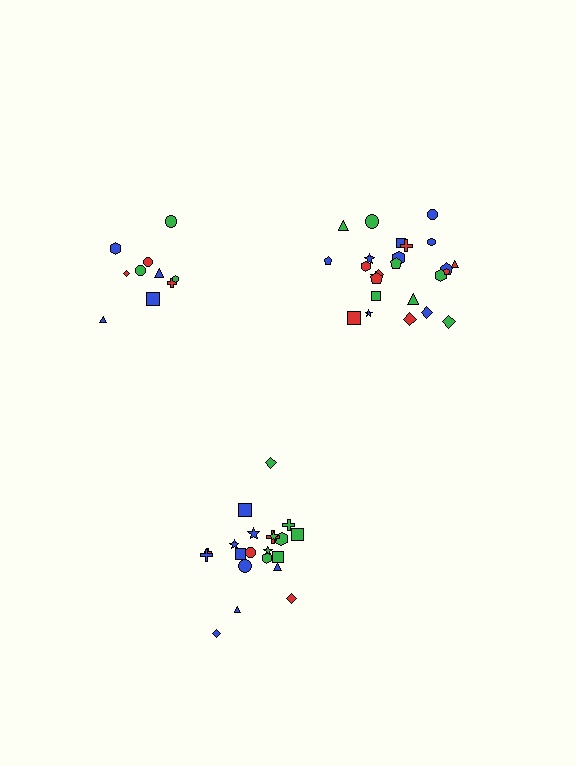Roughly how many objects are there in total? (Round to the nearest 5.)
Roughly 55 objects in total.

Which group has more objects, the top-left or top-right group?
The top-right group.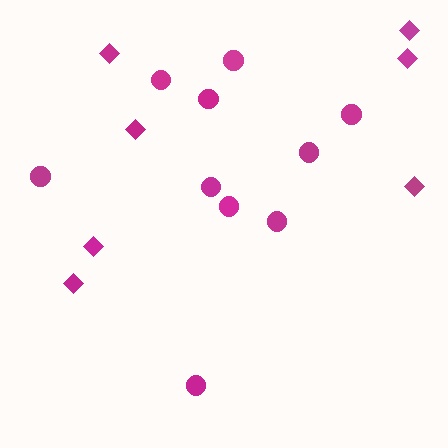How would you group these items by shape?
There are 2 groups: one group of diamonds (7) and one group of circles (10).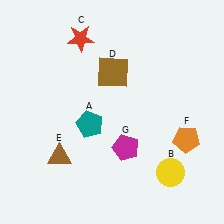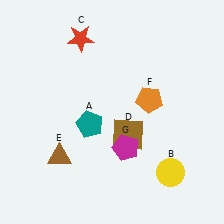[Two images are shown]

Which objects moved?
The objects that moved are: the brown square (D), the orange pentagon (F).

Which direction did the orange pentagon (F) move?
The orange pentagon (F) moved up.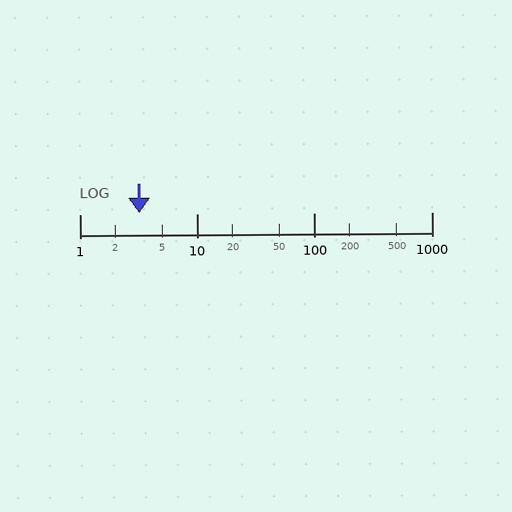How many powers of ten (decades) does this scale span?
The scale spans 3 decades, from 1 to 1000.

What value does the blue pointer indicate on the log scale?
The pointer indicates approximately 3.2.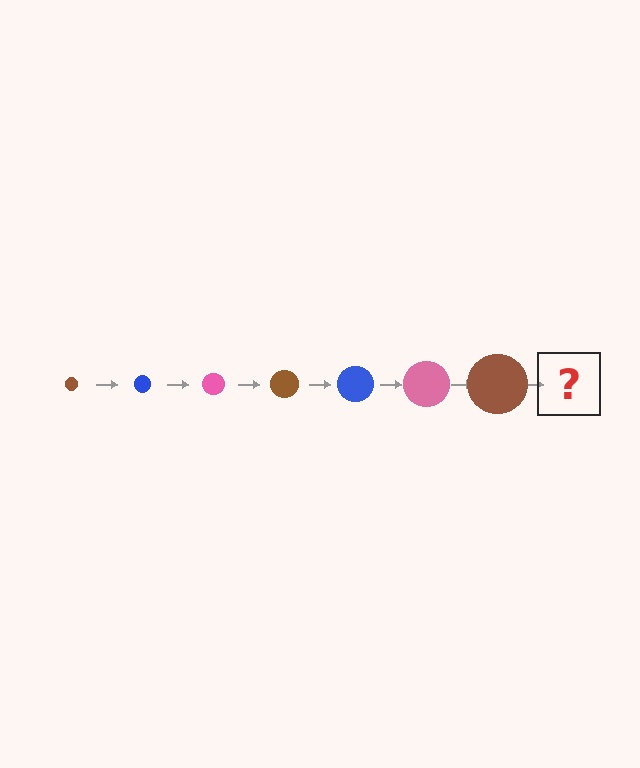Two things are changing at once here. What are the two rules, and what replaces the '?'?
The two rules are that the circle grows larger each step and the color cycles through brown, blue, and pink. The '?' should be a blue circle, larger than the previous one.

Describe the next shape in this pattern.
It should be a blue circle, larger than the previous one.